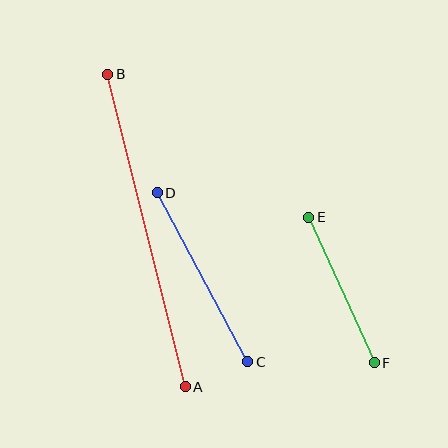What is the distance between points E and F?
The distance is approximately 159 pixels.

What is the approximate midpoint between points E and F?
The midpoint is at approximately (342, 290) pixels.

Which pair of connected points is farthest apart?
Points A and B are farthest apart.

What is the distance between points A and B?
The distance is approximately 322 pixels.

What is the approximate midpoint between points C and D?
The midpoint is at approximately (202, 277) pixels.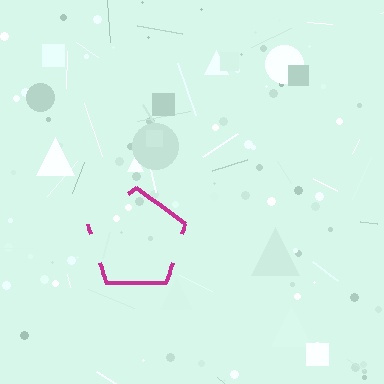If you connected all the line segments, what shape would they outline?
They would outline a pentagon.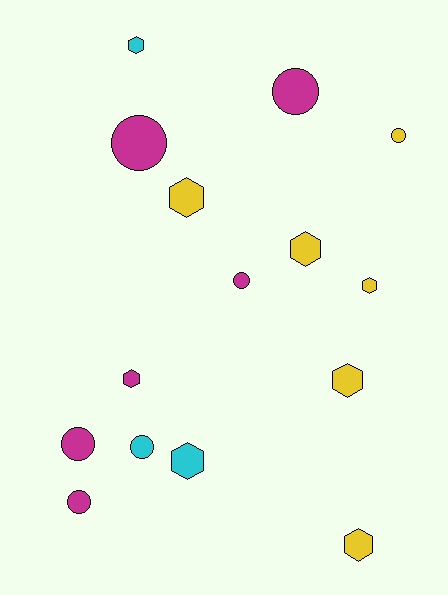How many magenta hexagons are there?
There is 1 magenta hexagon.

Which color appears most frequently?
Yellow, with 6 objects.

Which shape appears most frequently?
Hexagon, with 8 objects.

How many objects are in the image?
There are 15 objects.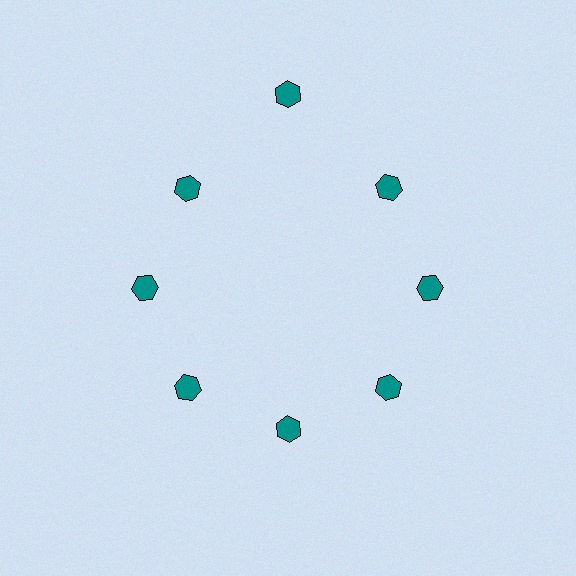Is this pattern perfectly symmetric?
No. The 8 teal hexagons are arranged in a ring, but one element near the 12 o'clock position is pushed outward from the center, breaking the 8-fold rotational symmetry.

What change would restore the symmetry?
The symmetry would be restored by moving it inward, back onto the ring so that all 8 hexagons sit at equal angles and equal distance from the center.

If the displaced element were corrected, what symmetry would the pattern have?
It would have 8-fold rotational symmetry — the pattern would map onto itself every 45 degrees.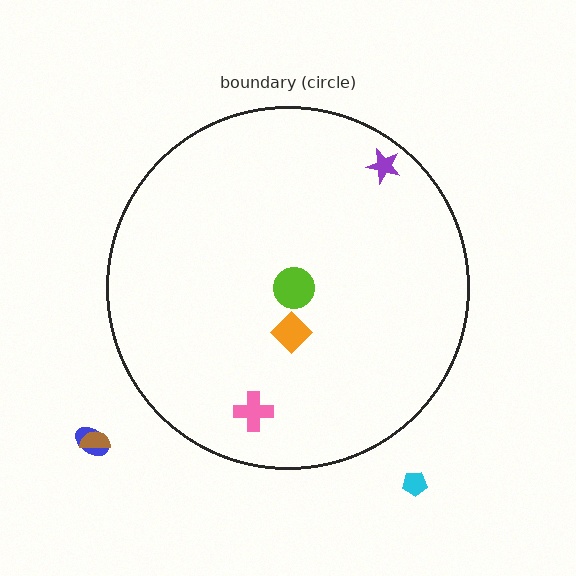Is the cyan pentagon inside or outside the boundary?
Outside.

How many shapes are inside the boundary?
4 inside, 3 outside.